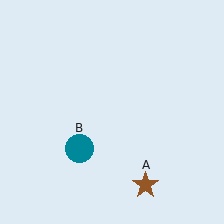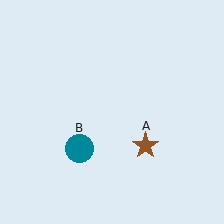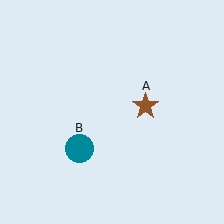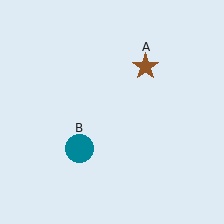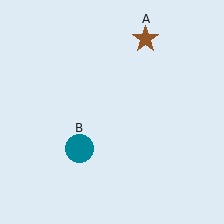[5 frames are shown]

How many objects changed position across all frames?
1 object changed position: brown star (object A).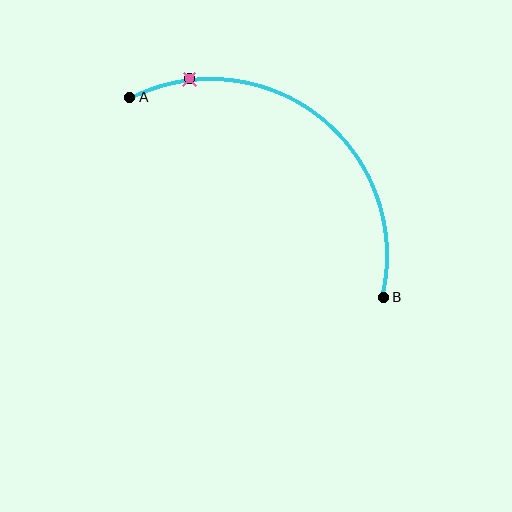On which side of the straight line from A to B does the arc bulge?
The arc bulges above and to the right of the straight line connecting A and B.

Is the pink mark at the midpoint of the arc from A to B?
No. The pink mark lies on the arc but is closer to endpoint A. The arc midpoint would be at the point on the curve equidistant along the arc from both A and B.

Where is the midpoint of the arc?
The arc midpoint is the point on the curve farthest from the straight line joining A and B. It sits above and to the right of that line.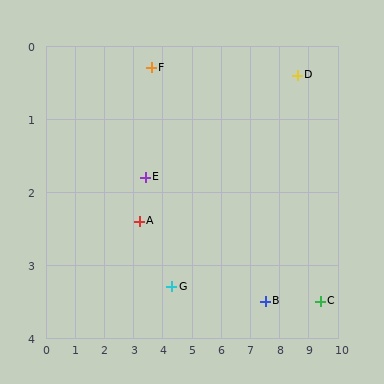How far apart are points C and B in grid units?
Points C and B are about 1.9 grid units apart.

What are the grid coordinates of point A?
Point A is at approximately (3.2, 2.4).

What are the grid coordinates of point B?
Point B is at approximately (7.5, 3.5).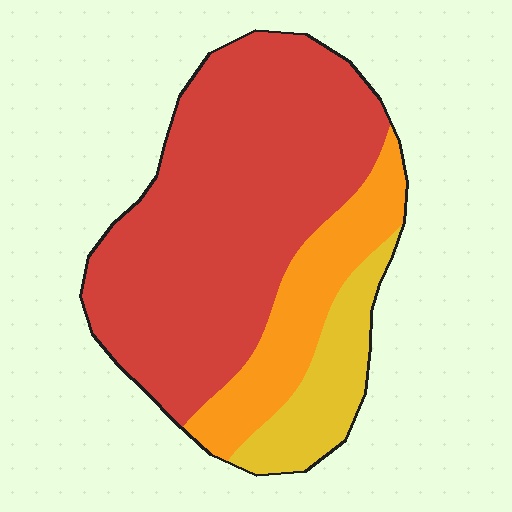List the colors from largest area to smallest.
From largest to smallest: red, orange, yellow.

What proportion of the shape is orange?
Orange covers 19% of the shape.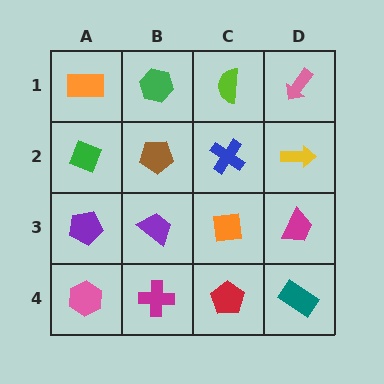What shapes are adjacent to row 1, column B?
A brown pentagon (row 2, column B), an orange rectangle (row 1, column A), a lime semicircle (row 1, column C).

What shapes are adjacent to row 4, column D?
A magenta trapezoid (row 3, column D), a red pentagon (row 4, column C).